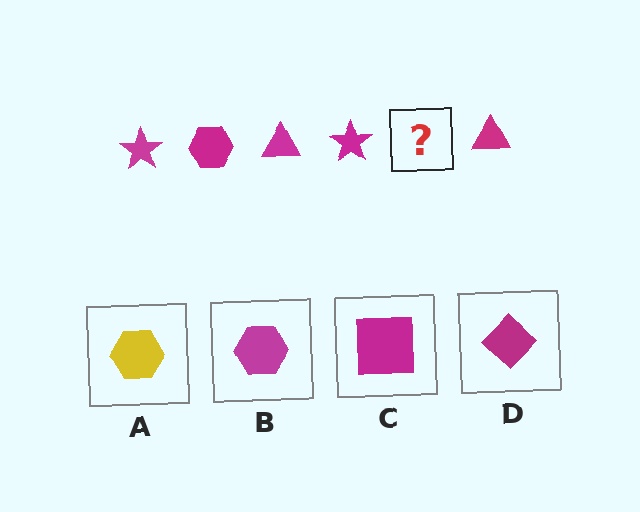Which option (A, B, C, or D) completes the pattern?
B.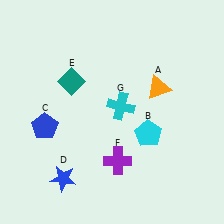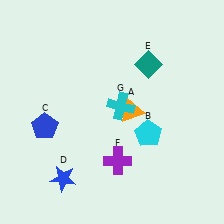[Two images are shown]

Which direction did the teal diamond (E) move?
The teal diamond (E) moved right.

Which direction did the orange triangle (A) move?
The orange triangle (A) moved left.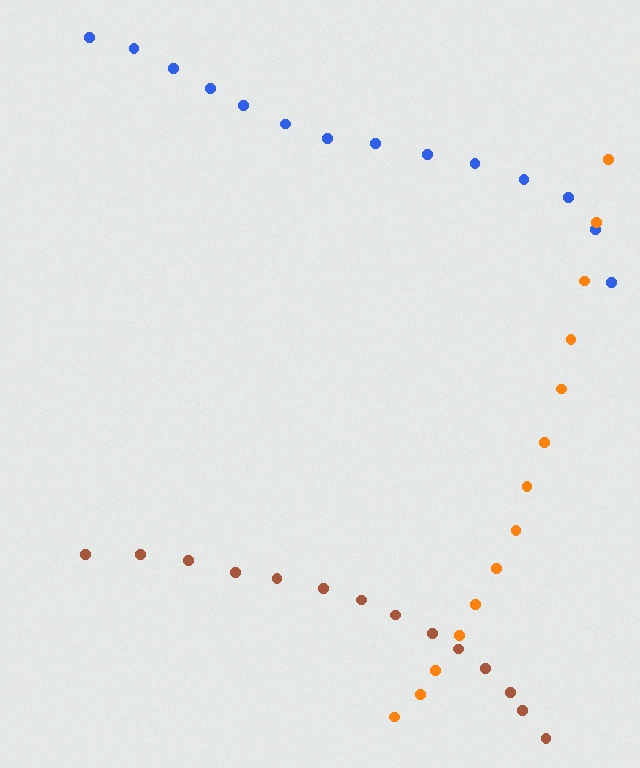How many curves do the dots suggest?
There are 3 distinct paths.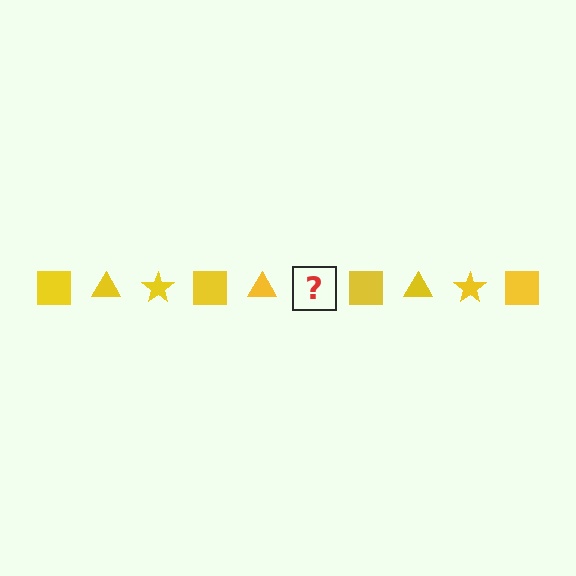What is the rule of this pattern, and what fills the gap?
The rule is that the pattern cycles through square, triangle, star shapes in yellow. The gap should be filled with a yellow star.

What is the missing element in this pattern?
The missing element is a yellow star.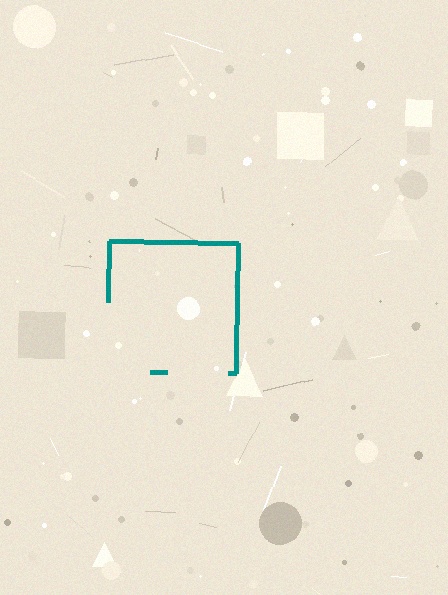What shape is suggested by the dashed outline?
The dashed outline suggests a square.